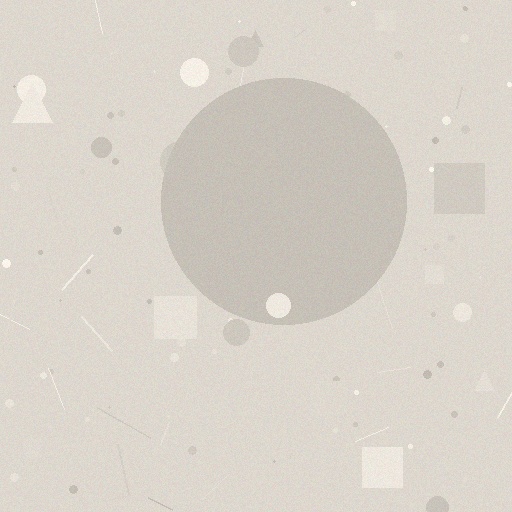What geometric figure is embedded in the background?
A circle is embedded in the background.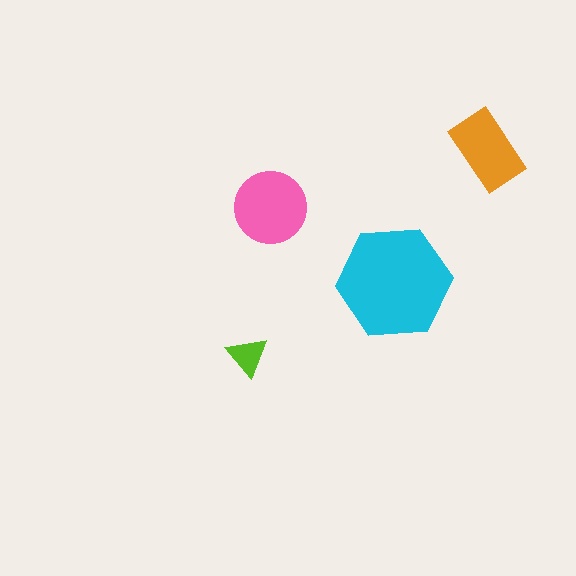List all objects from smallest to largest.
The lime triangle, the orange rectangle, the pink circle, the cyan hexagon.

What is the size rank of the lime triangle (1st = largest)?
4th.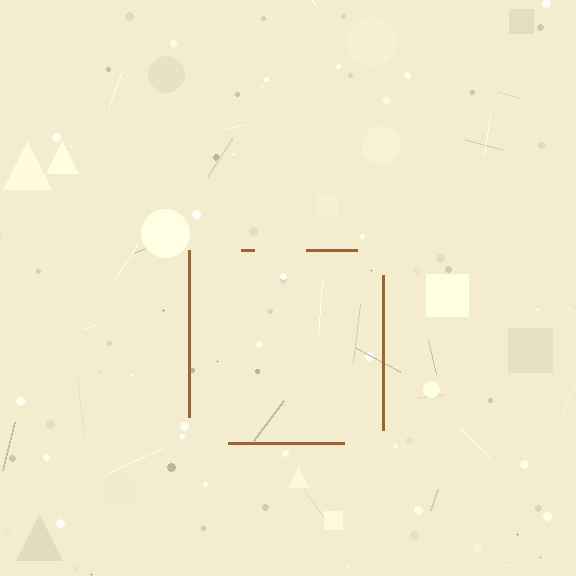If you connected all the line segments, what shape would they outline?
They would outline a square.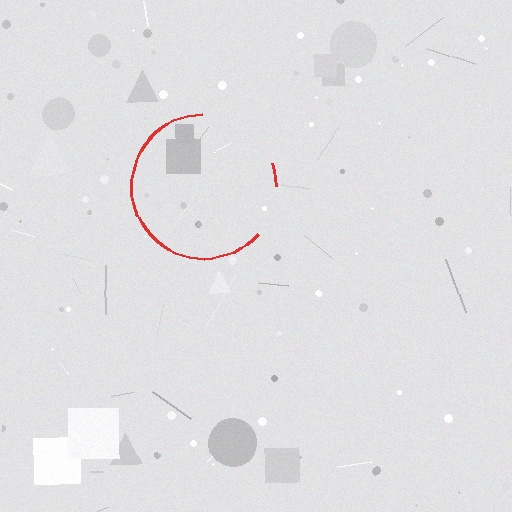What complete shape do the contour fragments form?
The contour fragments form a circle.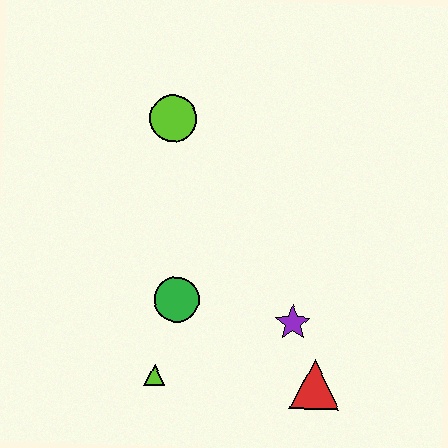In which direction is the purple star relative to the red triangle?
The purple star is above the red triangle.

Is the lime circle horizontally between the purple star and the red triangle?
No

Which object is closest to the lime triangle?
The green circle is closest to the lime triangle.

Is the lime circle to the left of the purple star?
Yes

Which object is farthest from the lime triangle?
The lime circle is farthest from the lime triangle.